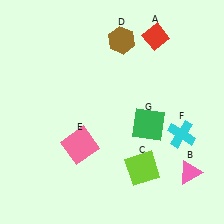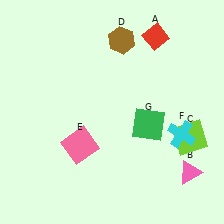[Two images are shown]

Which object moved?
The lime square (C) moved right.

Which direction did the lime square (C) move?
The lime square (C) moved right.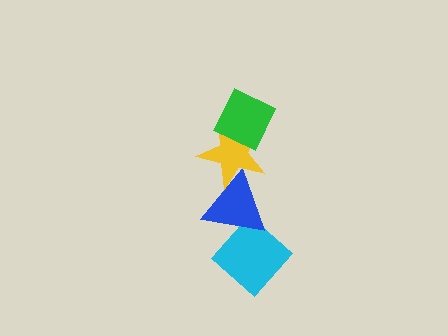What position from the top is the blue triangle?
The blue triangle is 3rd from the top.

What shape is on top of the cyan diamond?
The blue triangle is on top of the cyan diamond.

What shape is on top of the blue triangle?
The yellow star is on top of the blue triangle.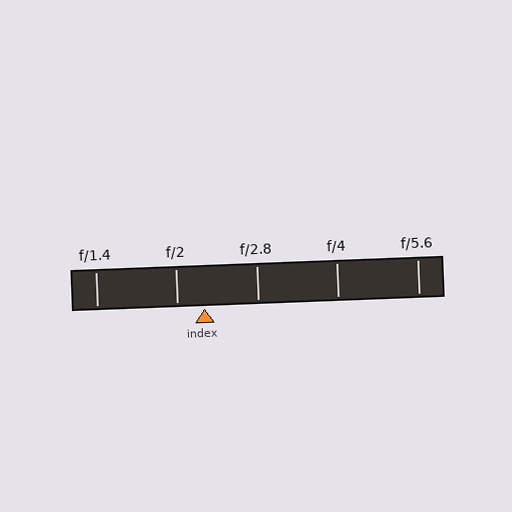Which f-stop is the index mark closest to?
The index mark is closest to f/2.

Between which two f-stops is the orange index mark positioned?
The index mark is between f/2 and f/2.8.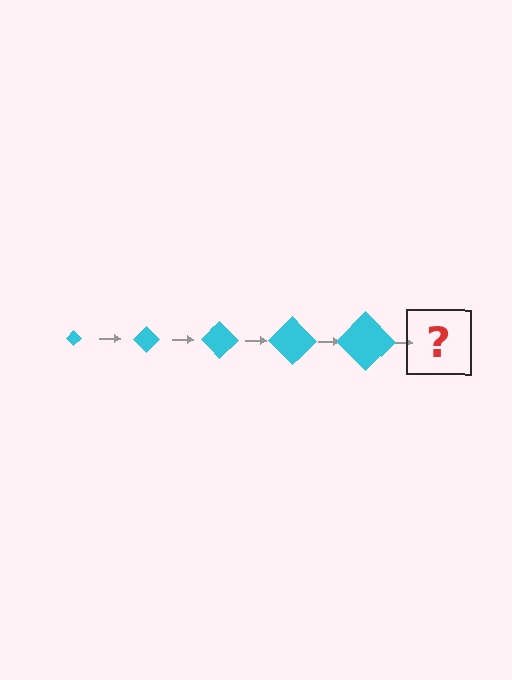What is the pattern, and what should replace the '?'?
The pattern is that the diamond gets progressively larger each step. The '?' should be a cyan diamond, larger than the previous one.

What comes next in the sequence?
The next element should be a cyan diamond, larger than the previous one.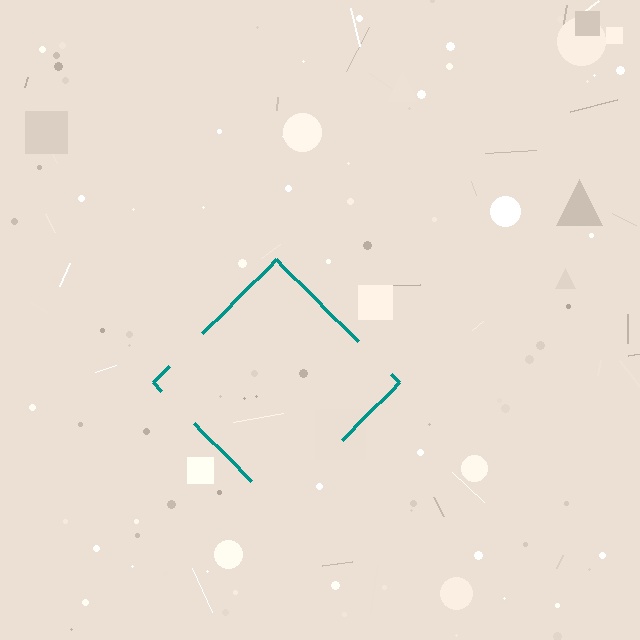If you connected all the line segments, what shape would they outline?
They would outline a diamond.